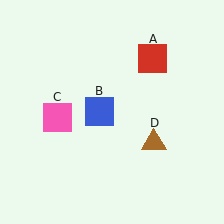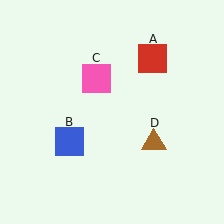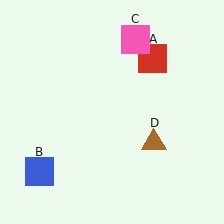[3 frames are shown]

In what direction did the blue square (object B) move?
The blue square (object B) moved down and to the left.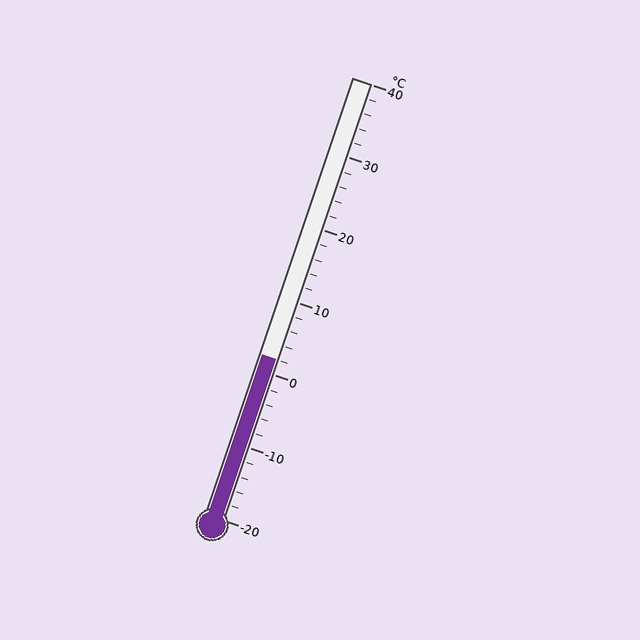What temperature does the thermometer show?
The thermometer shows approximately 2°C.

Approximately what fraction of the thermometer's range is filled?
The thermometer is filled to approximately 35% of its range.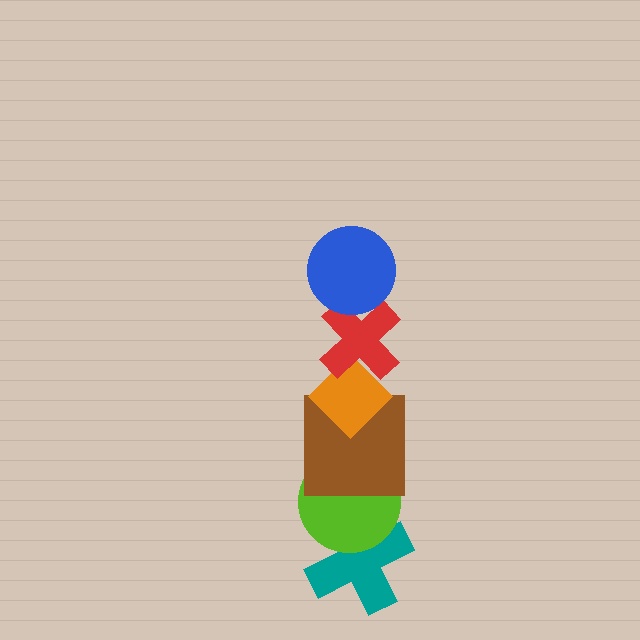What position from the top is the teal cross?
The teal cross is 6th from the top.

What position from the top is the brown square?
The brown square is 4th from the top.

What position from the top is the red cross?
The red cross is 2nd from the top.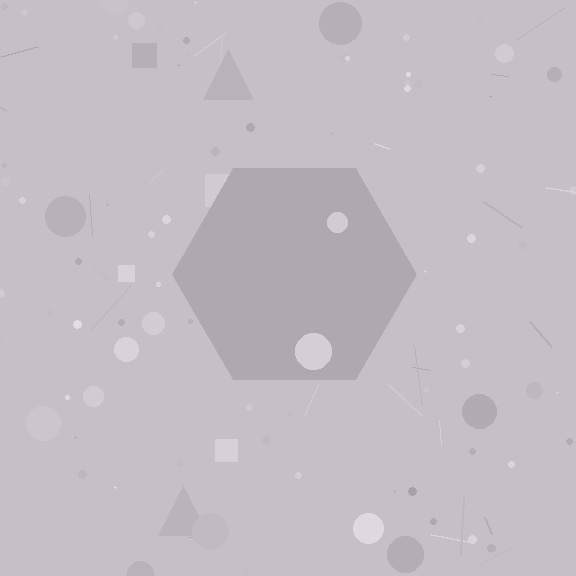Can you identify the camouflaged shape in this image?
The camouflaged shape is a hexagon.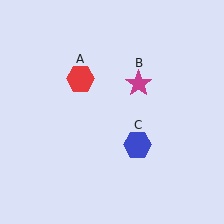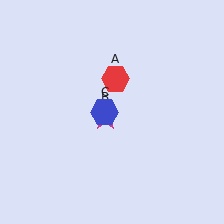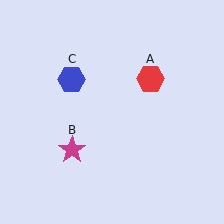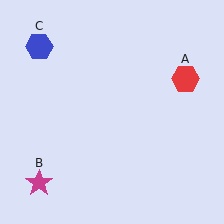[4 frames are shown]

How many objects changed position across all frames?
3 objects changed position: red hexagon (object A), magenta star (object B), blue hexagon (object C).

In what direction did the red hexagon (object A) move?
The red hexagon (object A) moved right.